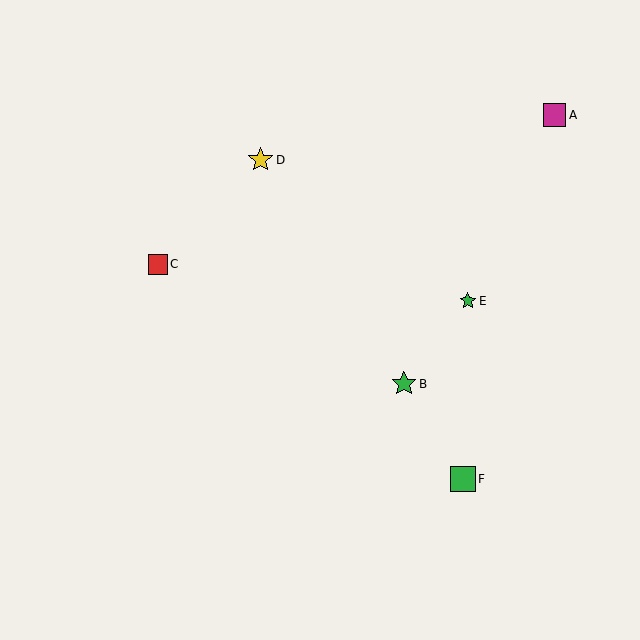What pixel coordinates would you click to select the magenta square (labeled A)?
Click at (554, 115) to select the magenta square A.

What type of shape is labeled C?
Shape C is a red square.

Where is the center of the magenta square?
The center of the magenta square is at (554, 115).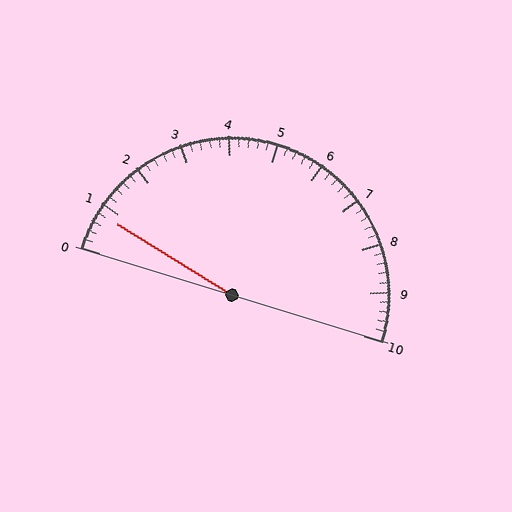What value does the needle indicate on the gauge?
The needle indicates approximately 0.8.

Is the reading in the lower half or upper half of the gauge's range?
The reading is in the lower half of the range (0 to 10).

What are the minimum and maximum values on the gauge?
The gauge ranges from 0 to 10.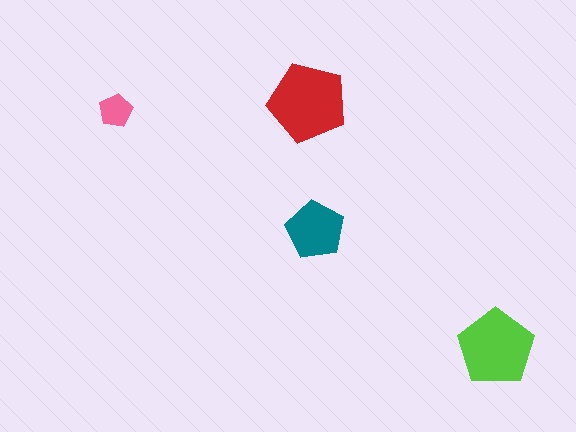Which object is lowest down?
The lime pentagon is bottommost.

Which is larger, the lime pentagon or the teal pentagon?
The lime one.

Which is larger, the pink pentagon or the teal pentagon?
The teal one.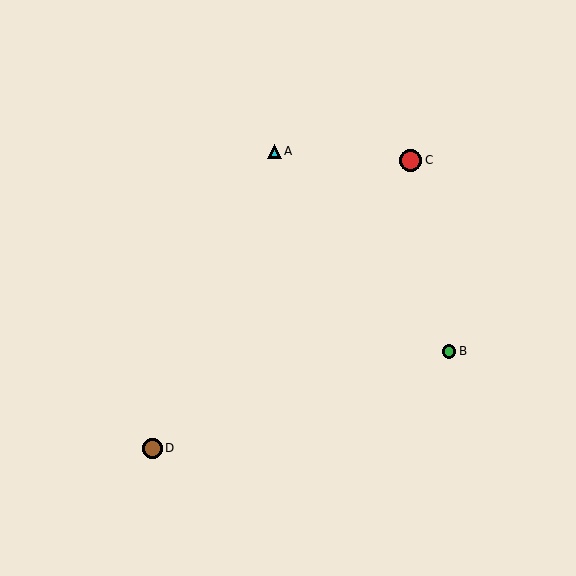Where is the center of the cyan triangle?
The center of the cyan triangle is at (274, 151).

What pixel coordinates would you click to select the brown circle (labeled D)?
Click at (152, 448) to select the brown circle D.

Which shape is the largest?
The red circle (labeled C) is the largest.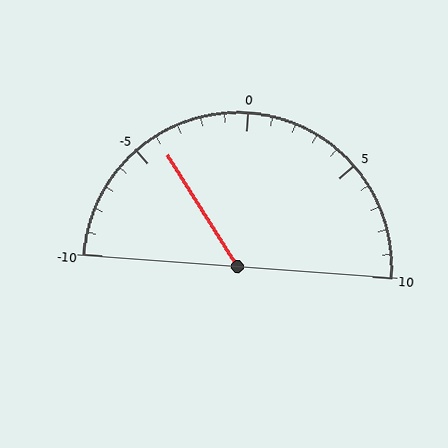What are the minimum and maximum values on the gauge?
The gauge ranges from -10 to 10.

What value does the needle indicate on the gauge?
The needle indicates approximately -4.